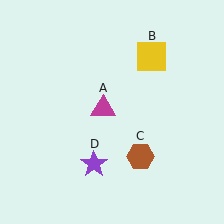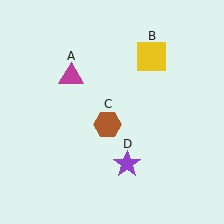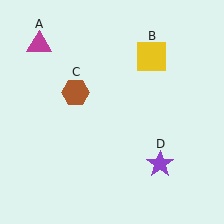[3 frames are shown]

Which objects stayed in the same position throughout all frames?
Yellow square (object B) remained stationary.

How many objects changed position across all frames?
3 objects changed position: magenta triangle (object A), brown hexagon (object C), purple star (object D).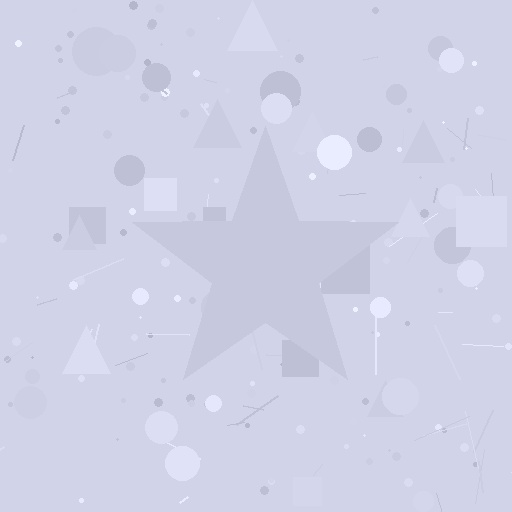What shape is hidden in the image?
A star is hidden in the image.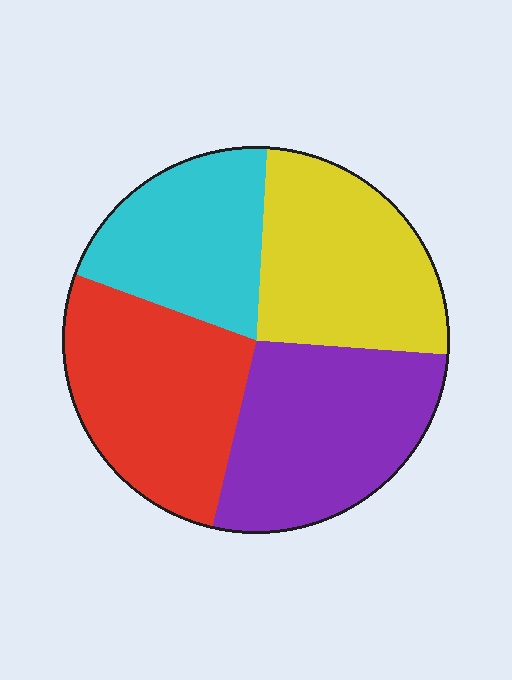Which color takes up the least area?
Cyan, at roughly 20%.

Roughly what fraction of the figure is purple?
Purple covers roughly 25% of the figure.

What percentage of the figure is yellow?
Yellow covers 25% of the figure.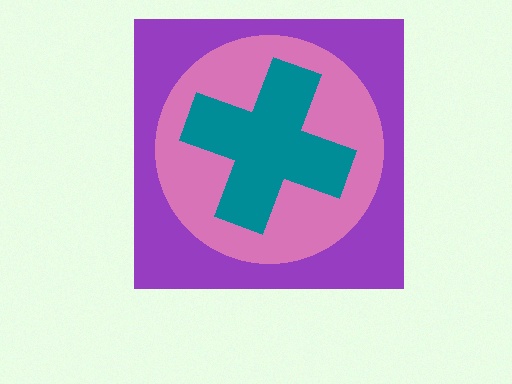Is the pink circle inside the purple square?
Yes.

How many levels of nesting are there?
3.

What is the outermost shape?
The purple square.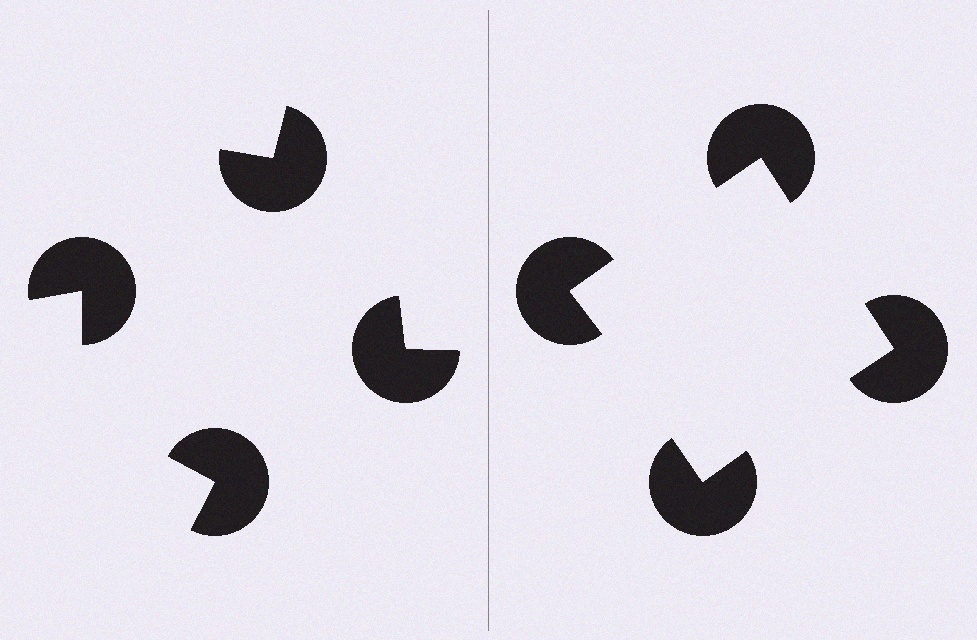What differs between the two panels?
The pac-man discs are positioned identically on both sides; only the wedge orientations differ. On the right they align to a square; on the left they are misaligned.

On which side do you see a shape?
An illusory square appears on the right side. On the left side the wedge cuts are rotated, so no coherent shape forms.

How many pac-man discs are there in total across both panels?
8 — 4 on each side.